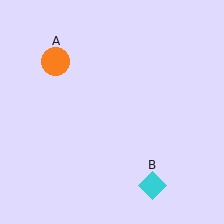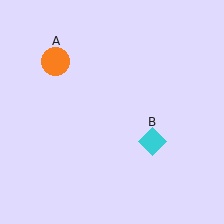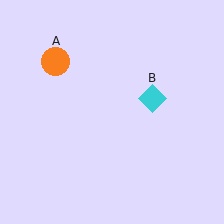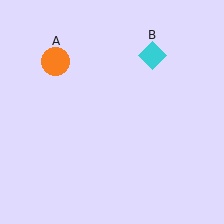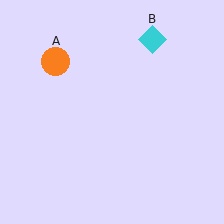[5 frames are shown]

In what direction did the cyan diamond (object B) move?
The cyan diamond (object B) moved up.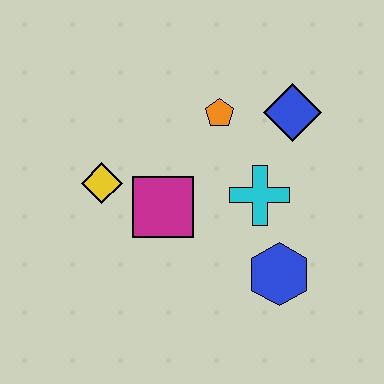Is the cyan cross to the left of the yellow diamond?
No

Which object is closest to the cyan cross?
The blue hexagon is closest to the cyan cross.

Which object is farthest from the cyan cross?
The yellow diamond is farthest from the cyan cross.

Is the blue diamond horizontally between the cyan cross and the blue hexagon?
No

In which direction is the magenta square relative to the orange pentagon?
The magenta square is below the orange pentagon.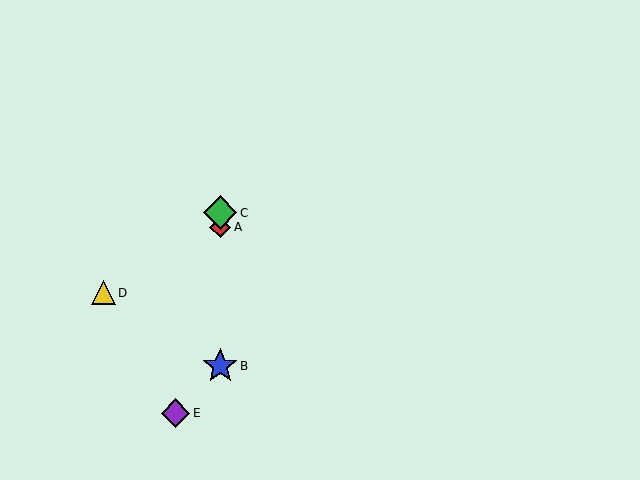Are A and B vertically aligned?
Yes, both are at x≈220.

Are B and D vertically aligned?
No, B is at x≈220 and D is at x≈103.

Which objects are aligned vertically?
Objects A, B, C are aligned vertically.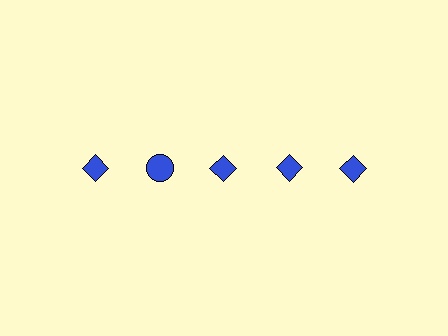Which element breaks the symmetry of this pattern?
The blue circle in the top row, second from left column breaks the symmetry. All other shapes are blue diamonds.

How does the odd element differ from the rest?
It has a different shape: circle instead of diamond.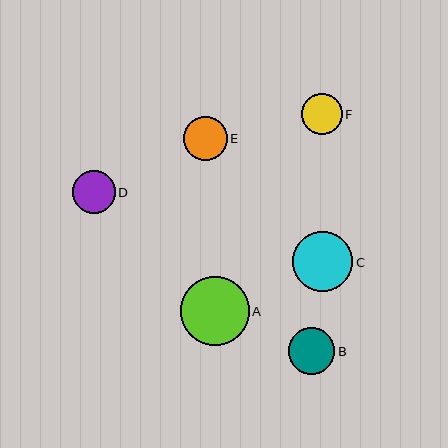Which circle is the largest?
Circle A is the largest with a size of approximately 69 pixels.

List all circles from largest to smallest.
From largest to smallest: A, C, B, E, D, F.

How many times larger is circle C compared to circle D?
Circle C is approximately 1.4 times the size of circle D.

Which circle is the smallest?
Circle F is the smallest with a size of approximately 41 pixels.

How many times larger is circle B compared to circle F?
Circle B is approximately 1.1 times the size of circle F.